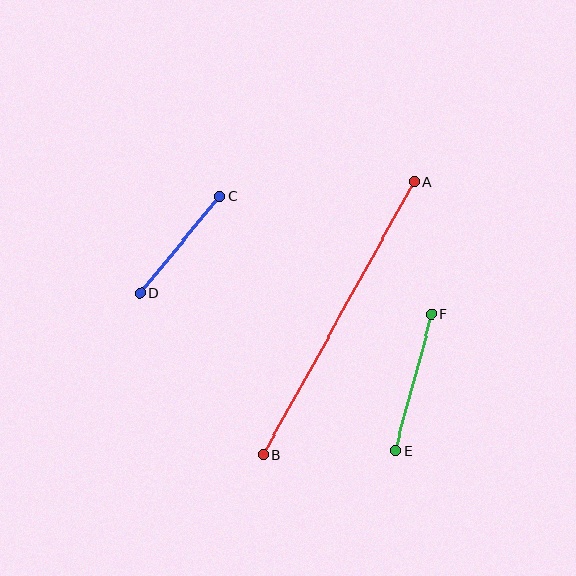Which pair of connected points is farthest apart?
Points A and B are farthest apart.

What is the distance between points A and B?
The distance is approximately 313 pixels.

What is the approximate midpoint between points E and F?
The midpoint is at approximately (414, 383) pixels.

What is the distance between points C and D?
The distance is approximately 126 pixels.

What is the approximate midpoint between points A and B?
The midpoint is at approximately (339, 318) pixels.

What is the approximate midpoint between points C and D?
The midpoint is at approximately (180, 245) pixels.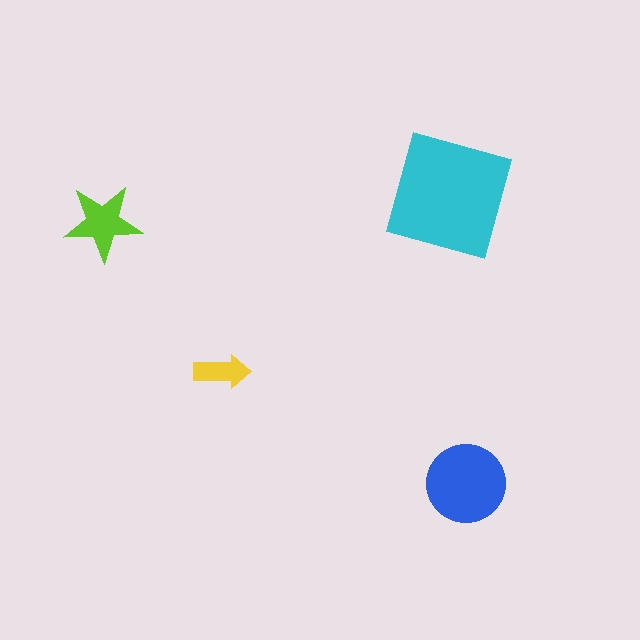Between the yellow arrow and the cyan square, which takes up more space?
The cyan square.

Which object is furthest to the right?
The blue circle is rightmost.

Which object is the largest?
The cyan square.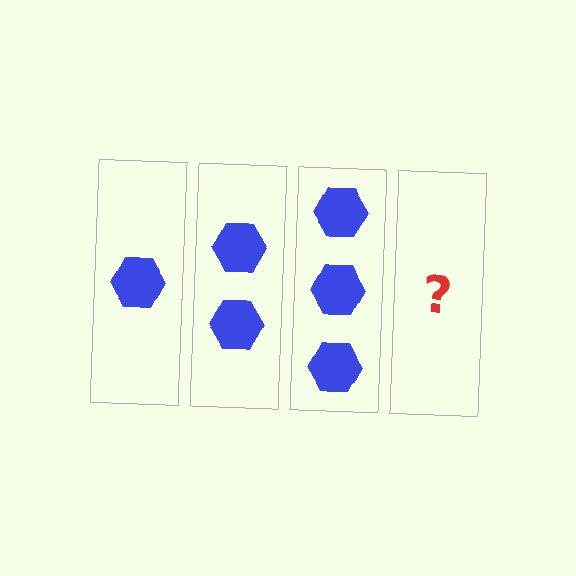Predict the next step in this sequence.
The next step is 4 hexagons.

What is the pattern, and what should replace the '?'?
The pattern is that each step adds one more hexagon. The '?' should be 4 hexagons.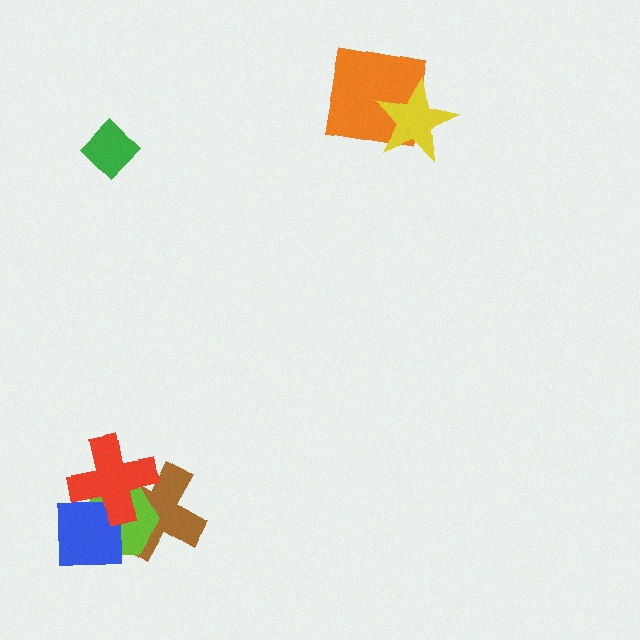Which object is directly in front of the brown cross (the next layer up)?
The lime hexagon is directly in front of the brown cross.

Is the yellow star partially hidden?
No, no other shape covers it.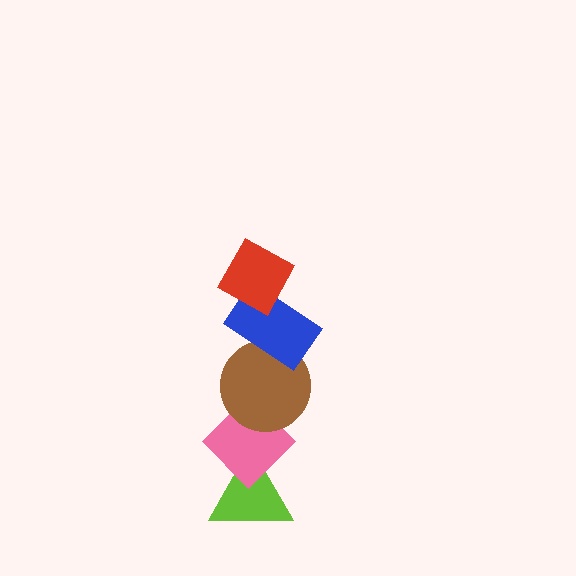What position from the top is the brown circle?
The brown circle is 3rd from the top.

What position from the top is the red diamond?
The red diamond is 1st from the top.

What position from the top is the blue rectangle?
The blue rectangle is 2nd from the top.